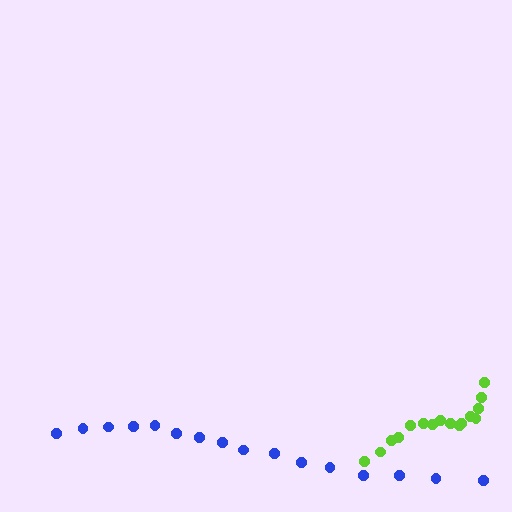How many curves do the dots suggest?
There are 2 distinct paths.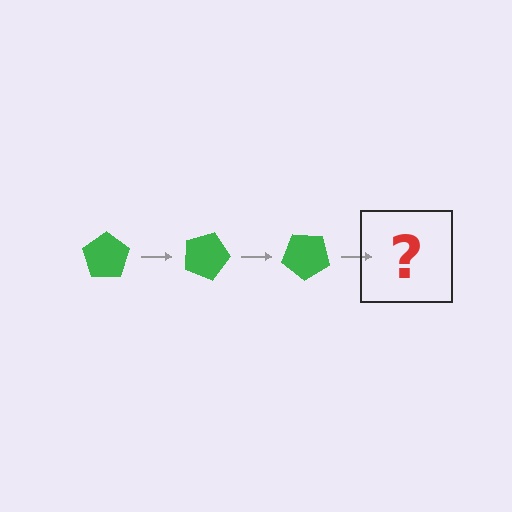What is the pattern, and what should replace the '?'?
The pattern is that the pentagon rotates 20 degrees each step. The '?' should be a green pentagon rotated 60 degrees.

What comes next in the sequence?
The next element should be a green pentagon rotated 60 degrees.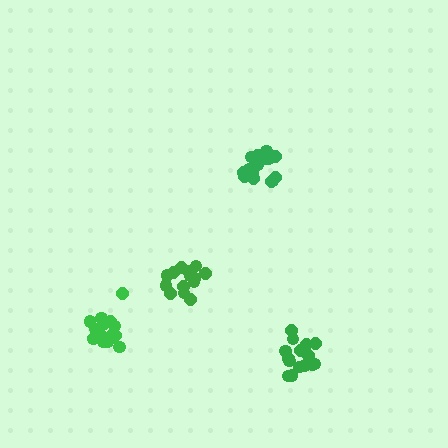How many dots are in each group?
Group 1: 17 dots, Group 2: 16 dots, Group 3: 14 dots, Group 4: 17 dots (64 total).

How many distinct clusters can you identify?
There are 4 distinct clusters.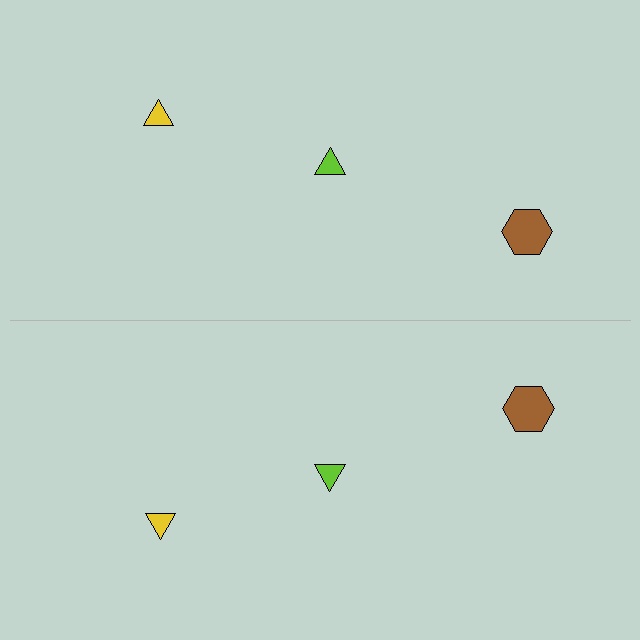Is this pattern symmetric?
Yes, this pattern has bilateral (reflection) symmetry.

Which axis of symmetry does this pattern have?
The pattern has a horizontal axis of symmetry running through the center of the image.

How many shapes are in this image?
There are 6 shapes in this image.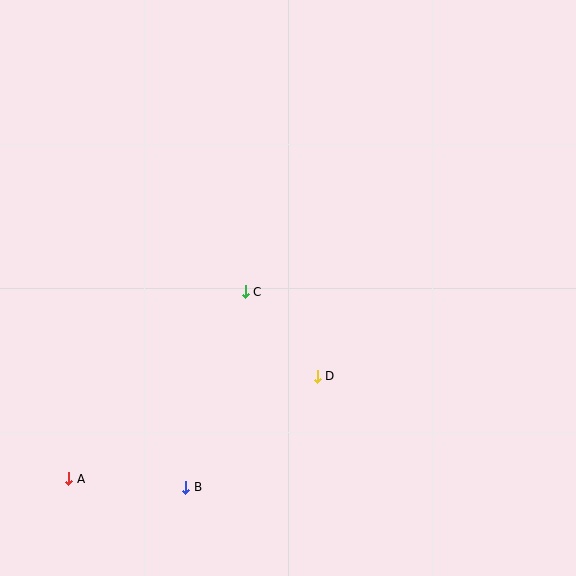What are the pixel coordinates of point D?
Point D is at (317, 376).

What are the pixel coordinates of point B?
Point B is at (186, 487).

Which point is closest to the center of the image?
Point C at (245, 292) is closest to the center.